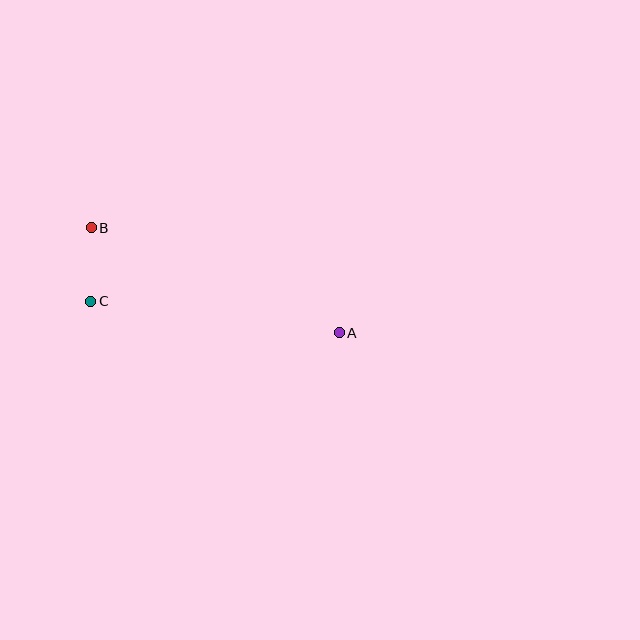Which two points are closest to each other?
Points B and C are closest to each other.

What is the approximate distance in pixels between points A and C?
The distance between A and C is approximately 251 pixels.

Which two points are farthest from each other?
Points A and B are farthest from each other.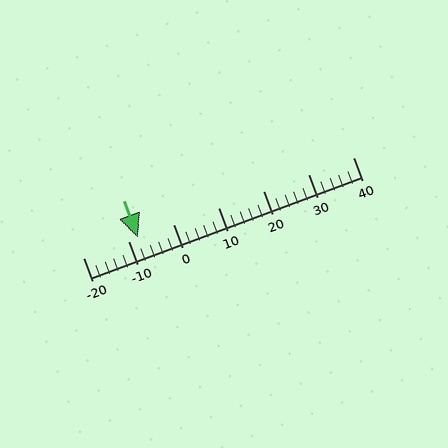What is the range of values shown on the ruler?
The ruler shows values from -20 to 40.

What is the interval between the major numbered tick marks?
The major tick marks are spaced 10 units apart.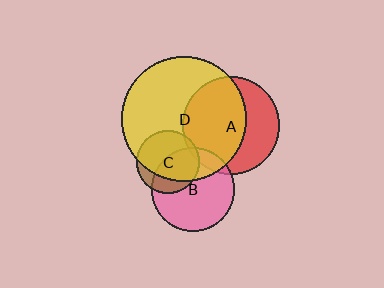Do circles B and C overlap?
Yes.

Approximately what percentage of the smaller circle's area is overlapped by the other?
Approximately 50%.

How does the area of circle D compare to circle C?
Approximately 4.0 times.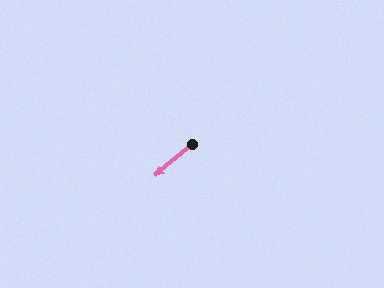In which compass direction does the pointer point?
Southwest.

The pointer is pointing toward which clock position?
Roughly 8 o'clock.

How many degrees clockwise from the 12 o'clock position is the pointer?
Approximately 230 degrees.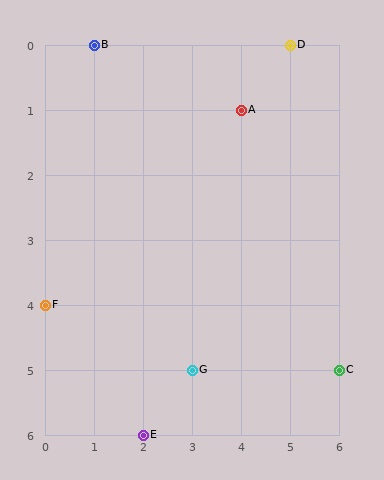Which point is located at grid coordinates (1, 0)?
Point B is at (1, 0).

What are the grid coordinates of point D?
Point D is at grid coordinates (5, 0).